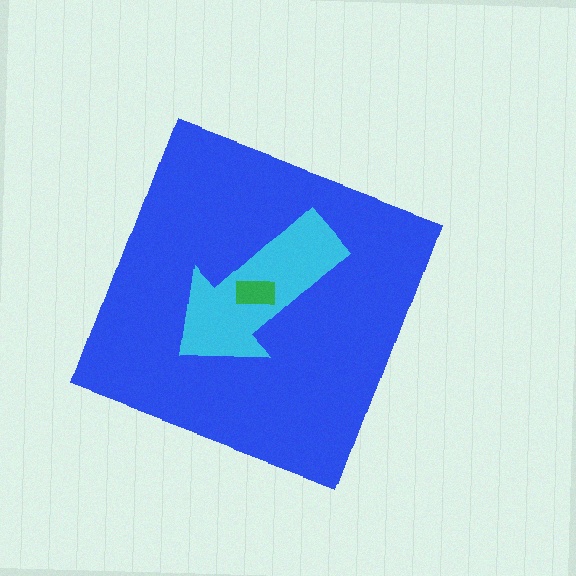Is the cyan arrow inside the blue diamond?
Yes.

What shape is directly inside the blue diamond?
The cyan arrow.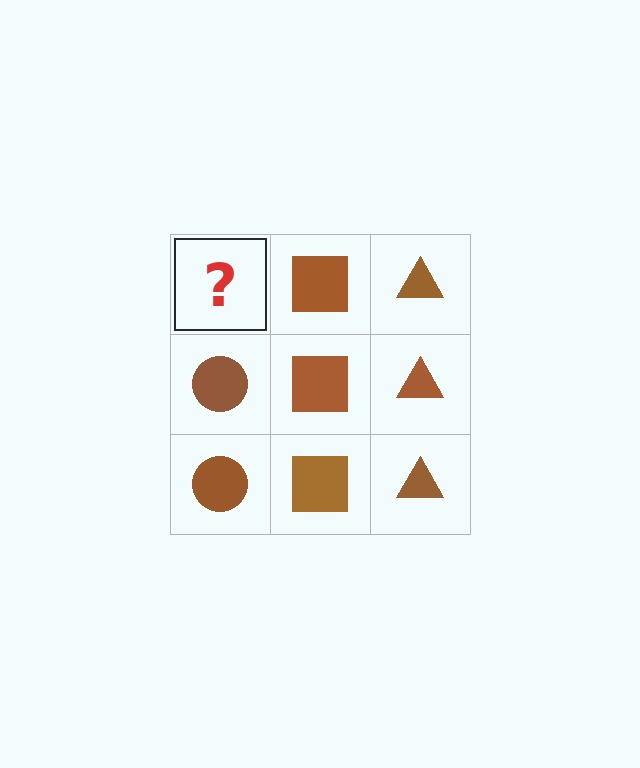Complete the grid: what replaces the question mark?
The question mark should be replaced with a brown circle.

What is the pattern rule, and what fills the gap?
The rule is that each column has a consistent shape. The gap should be filled with a brown circle.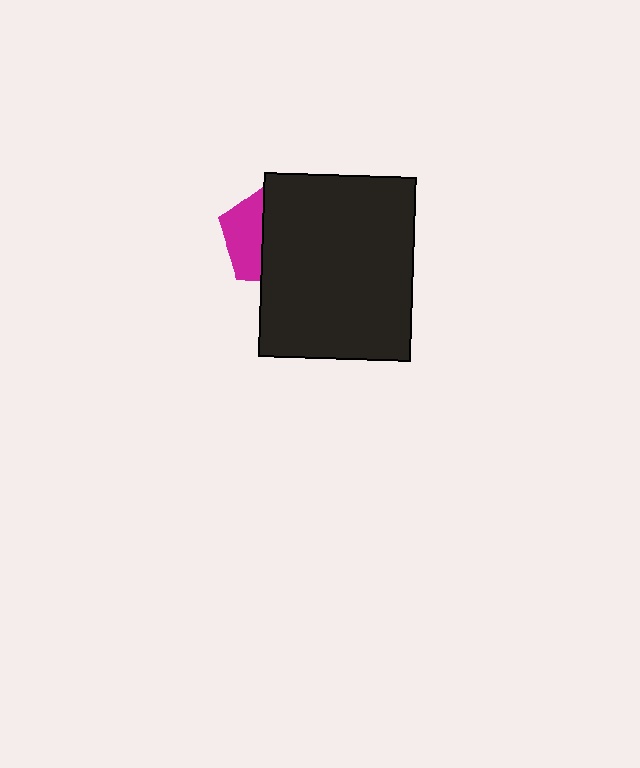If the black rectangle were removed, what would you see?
You would see the complete magenta pentagon.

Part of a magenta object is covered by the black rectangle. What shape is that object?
It is a pentagon.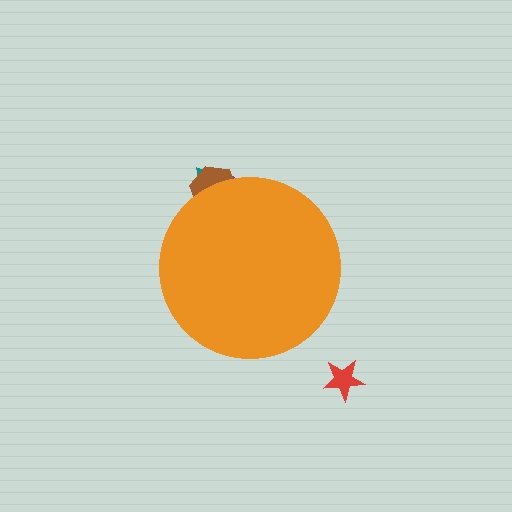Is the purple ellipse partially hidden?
Yes, the purple ellipse is partially hidden behind the orange circle.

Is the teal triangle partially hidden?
Yes, the teal triangle is partially hidden behind the orange circle.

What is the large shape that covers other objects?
An orange circle.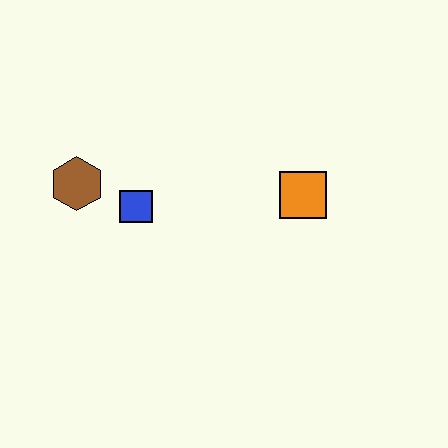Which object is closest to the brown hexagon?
The blue square is closest to the brown hexagon.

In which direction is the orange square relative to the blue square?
The orange square is to the right of the blue square.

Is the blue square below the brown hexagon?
Yes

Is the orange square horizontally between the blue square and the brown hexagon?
No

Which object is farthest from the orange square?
The brown hexagon is farthest from the orange square.